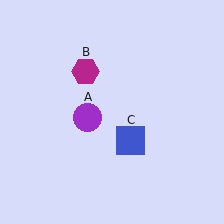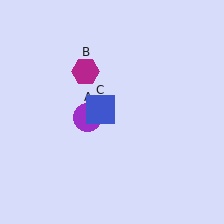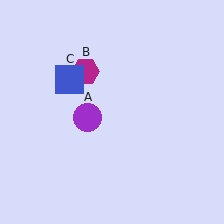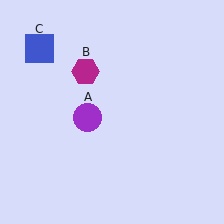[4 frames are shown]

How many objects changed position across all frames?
1 object changed position: blue square (object C).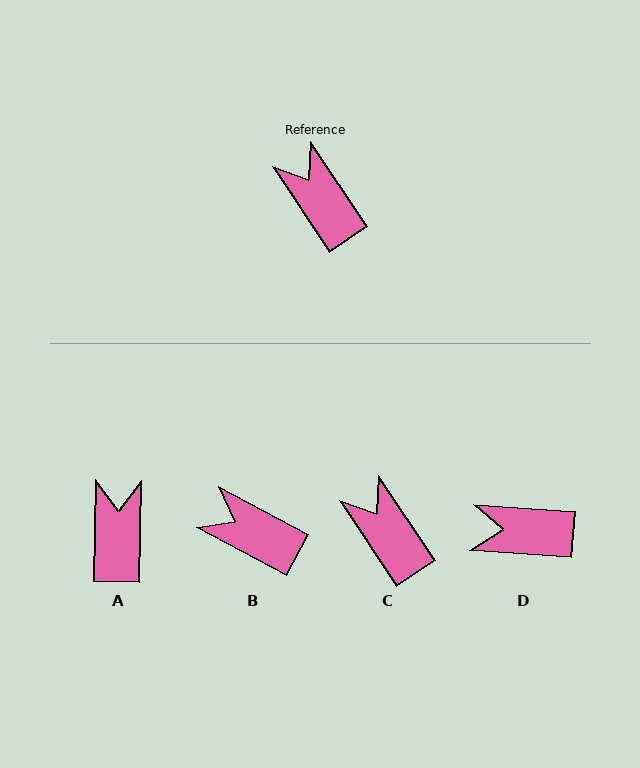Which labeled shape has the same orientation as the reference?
C.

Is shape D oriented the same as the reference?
No, it is off by about 52 degrees.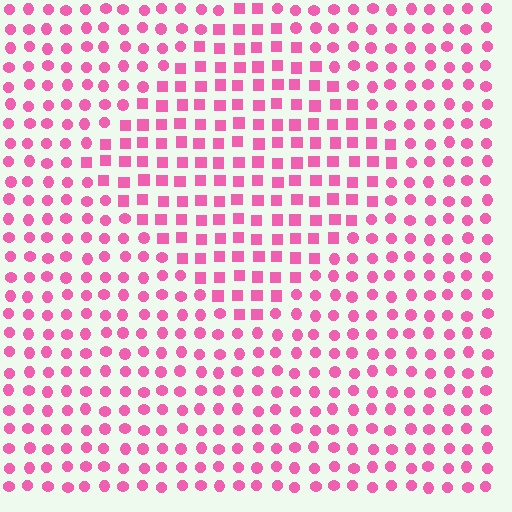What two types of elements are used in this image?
The image uses squares inside the diamond region and circles outside it.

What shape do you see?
I see a diamond.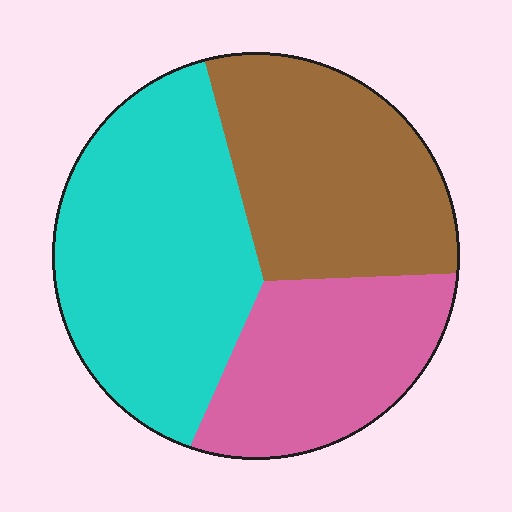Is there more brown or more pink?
Brown.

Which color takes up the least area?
Pink, at roughly 25%.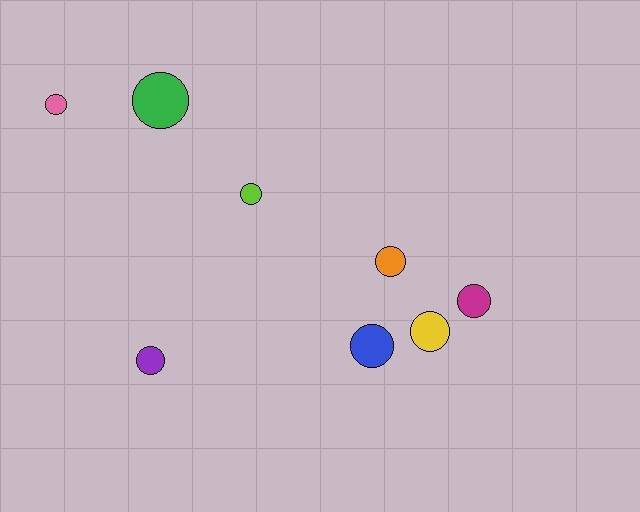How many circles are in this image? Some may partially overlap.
There are 8 circles.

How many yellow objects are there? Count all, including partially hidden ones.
There is 1 yellow object.